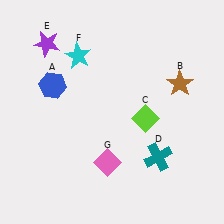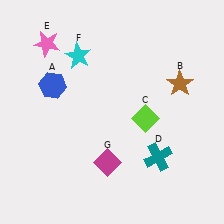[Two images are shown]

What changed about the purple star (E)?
In Image 1, E is purple. In Image 2, it changed to pink.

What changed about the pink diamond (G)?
In Image 1, G is pink. In Image 2, it changed to magenta.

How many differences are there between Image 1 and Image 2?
There are 2 differences between the two images.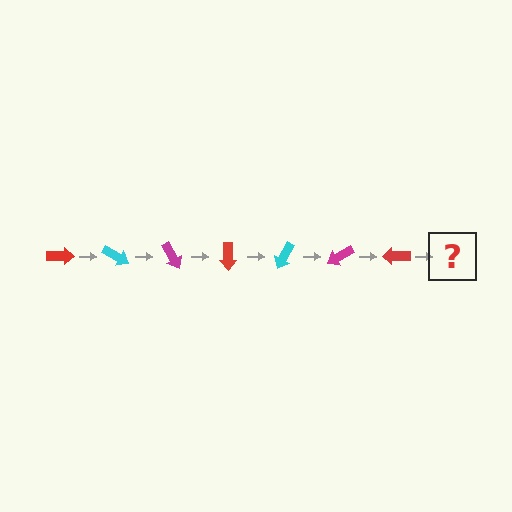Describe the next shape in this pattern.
It should be a cyan arrow, rotated 210 degrees from the start.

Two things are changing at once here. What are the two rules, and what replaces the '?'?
The two rules are that it rotates 30 degrees each step and the color cycles through red, cyan, and magenta. The '?' should be a cyan arrow, rotated 210 degrees from the start.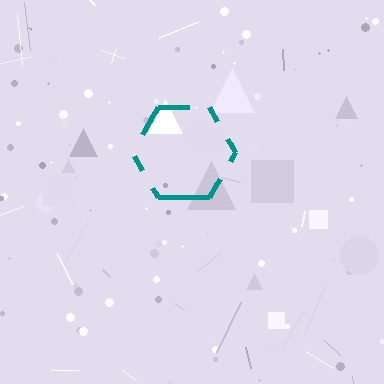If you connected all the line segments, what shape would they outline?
They would outline a hexagon.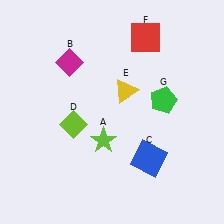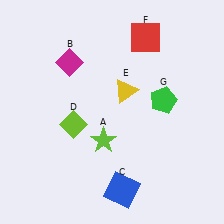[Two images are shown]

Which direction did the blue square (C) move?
The blue square (C) moved down.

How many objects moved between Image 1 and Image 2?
1 object moved between the two images.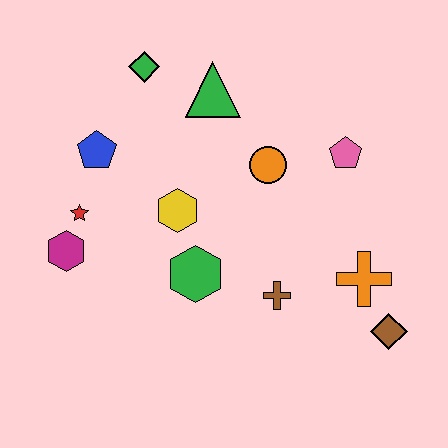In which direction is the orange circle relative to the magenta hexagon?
The orange circle is to the right of the magenta hexagon.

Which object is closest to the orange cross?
The brown diamond is closest to the orange cross.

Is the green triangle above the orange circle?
Yes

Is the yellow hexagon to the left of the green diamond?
No